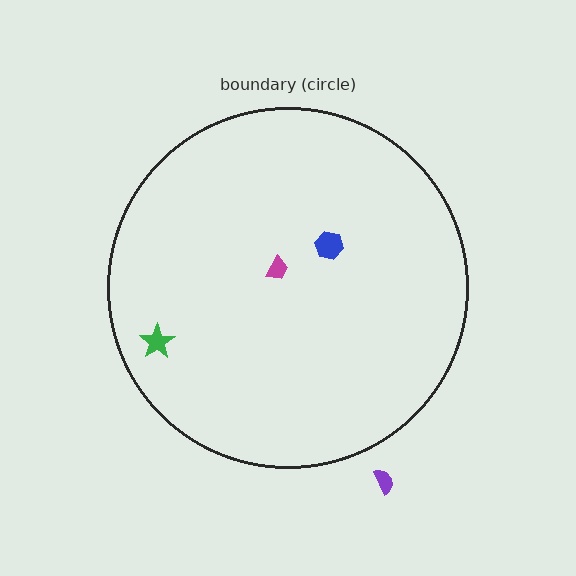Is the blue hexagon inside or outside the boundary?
Inside.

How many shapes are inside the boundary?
3 inside, 1 outside.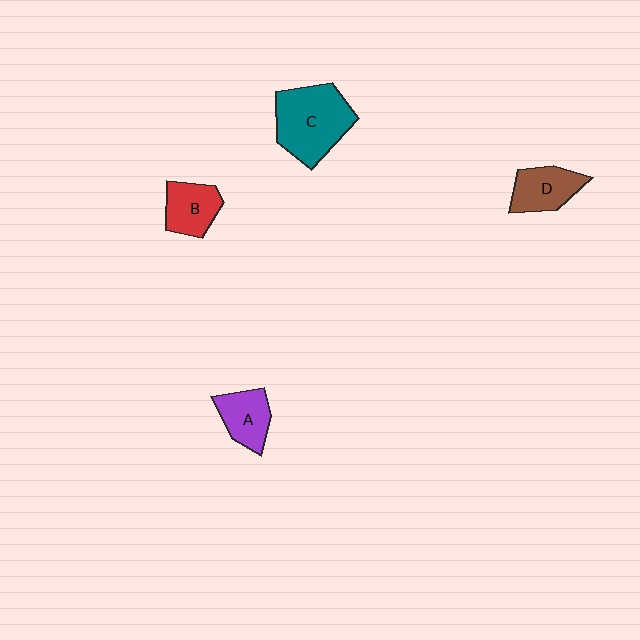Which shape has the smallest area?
Shape A (purple).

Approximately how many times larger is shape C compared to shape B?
Approximately 1.9 times.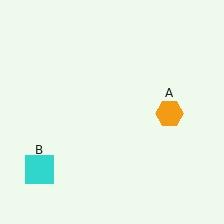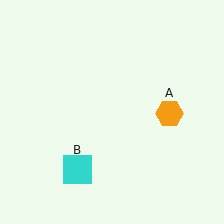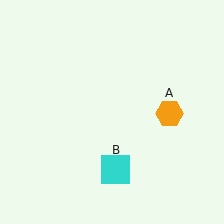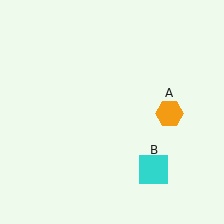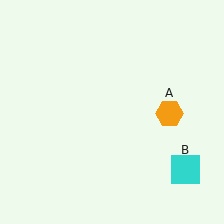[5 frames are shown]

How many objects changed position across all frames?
1 object changed position: cyan square (object B).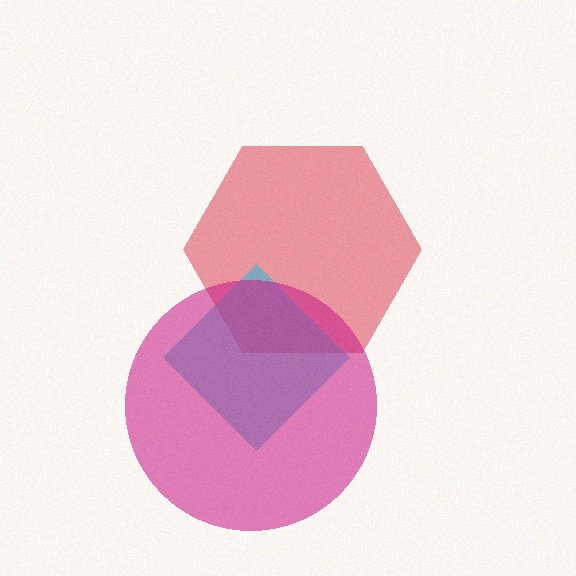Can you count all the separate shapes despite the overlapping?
Yes, there are 3 separate shapes.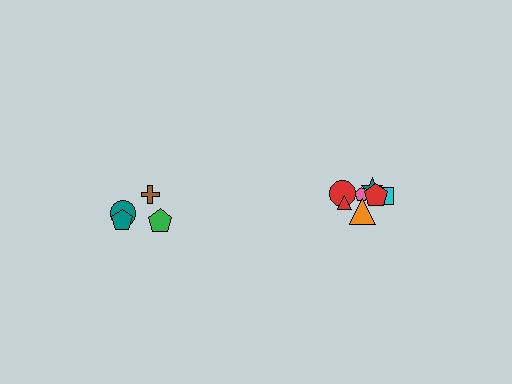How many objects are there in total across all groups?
There are 11 objects.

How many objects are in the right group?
There are 7 objects.